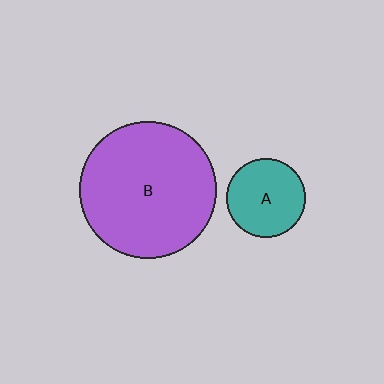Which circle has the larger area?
Circle B (purple).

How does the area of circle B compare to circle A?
Approximately 3.0 times.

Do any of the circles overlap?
No, none of the circles overlap.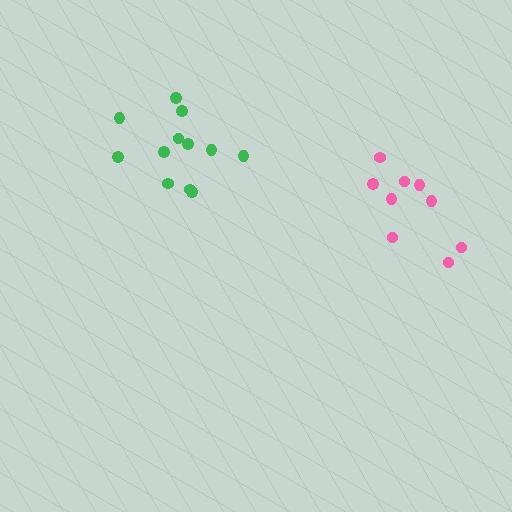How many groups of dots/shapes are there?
There are 2 groups.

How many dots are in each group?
Group 1: 12 dots, Group 2: 9 dots (21 total).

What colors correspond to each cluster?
The clusters are colored: green, pink.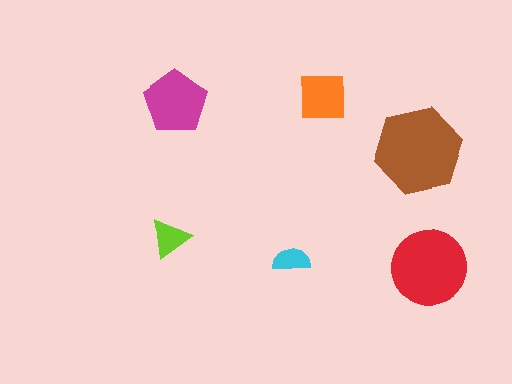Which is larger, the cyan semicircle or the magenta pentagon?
The magenta pentagon.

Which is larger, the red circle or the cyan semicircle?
The red circle.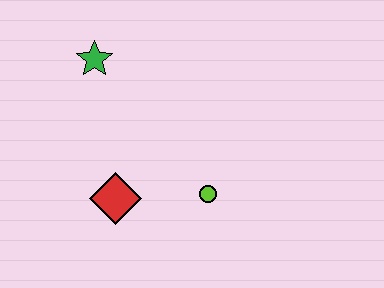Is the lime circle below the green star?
Yes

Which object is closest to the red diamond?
The lime circle is closest to the red diamond.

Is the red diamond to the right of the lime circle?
No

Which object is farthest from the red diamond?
The green star is farthest from the red diamond.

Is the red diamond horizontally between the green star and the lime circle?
Yes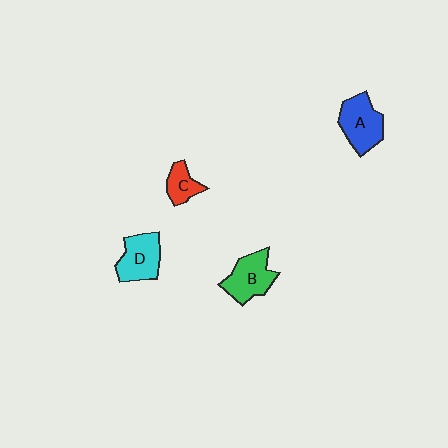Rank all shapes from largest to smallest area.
From largest to smallest: A (blue), B (green), D (cyan), C (red).